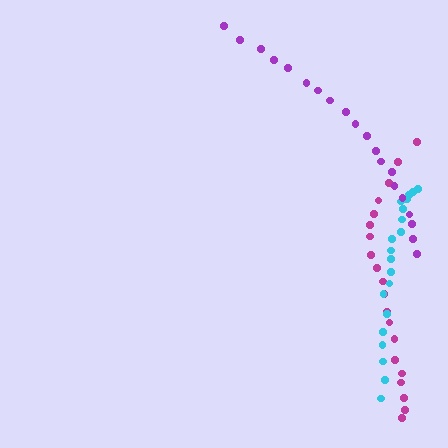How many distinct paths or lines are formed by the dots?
There are 3 distinct paths.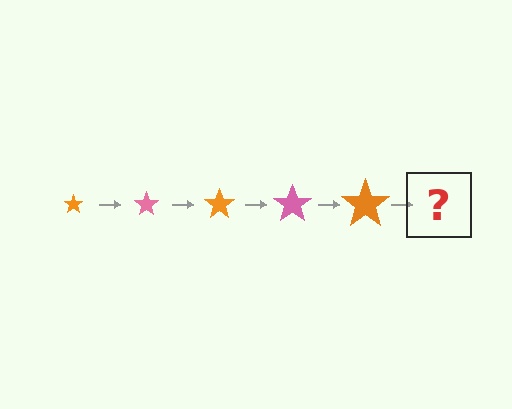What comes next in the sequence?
The next element should be a pink star, larger than the previous one.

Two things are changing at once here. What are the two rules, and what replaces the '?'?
The two rules are that the star grows larger each step and the color cycles through orange and pink. The '?' should be a pink star, larger than the previous one.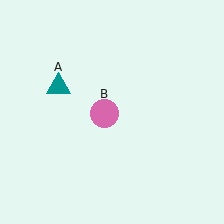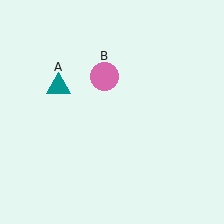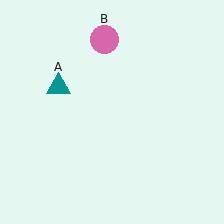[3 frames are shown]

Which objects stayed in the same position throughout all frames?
Teal triangle (object A) remained stationary.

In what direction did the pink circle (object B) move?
The pink circle (object B) moved up.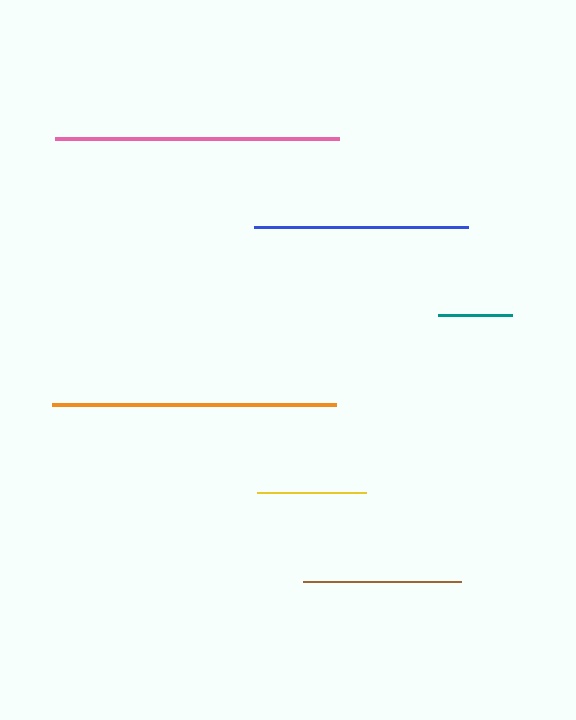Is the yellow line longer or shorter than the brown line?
The brown line is longer than the yellow line.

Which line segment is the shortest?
The teal line is the shortest at approximately 74 pixels.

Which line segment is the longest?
The pink line is the longest at approximately 284 pixels.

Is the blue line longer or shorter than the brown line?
The blue line is longer than the brown line.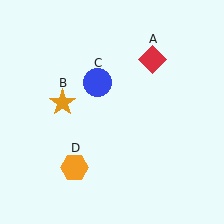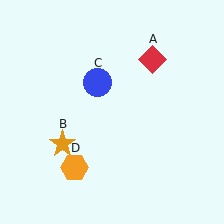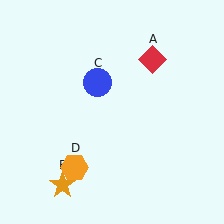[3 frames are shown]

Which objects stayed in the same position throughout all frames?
Red diamond (object A) and blue circle (object C) and orange hexagon (object D) remained stationary.